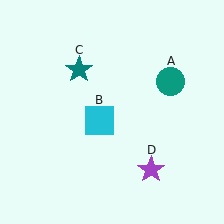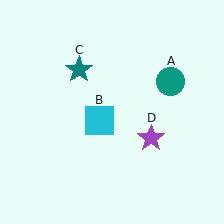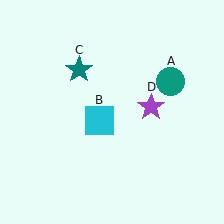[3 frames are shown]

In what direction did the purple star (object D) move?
The purple star (object D) moved up.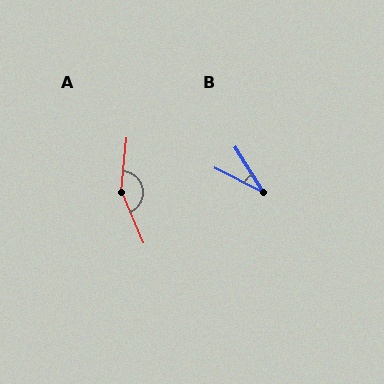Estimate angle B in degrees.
Approximately 31 degrees.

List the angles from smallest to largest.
B (31°), A (152°).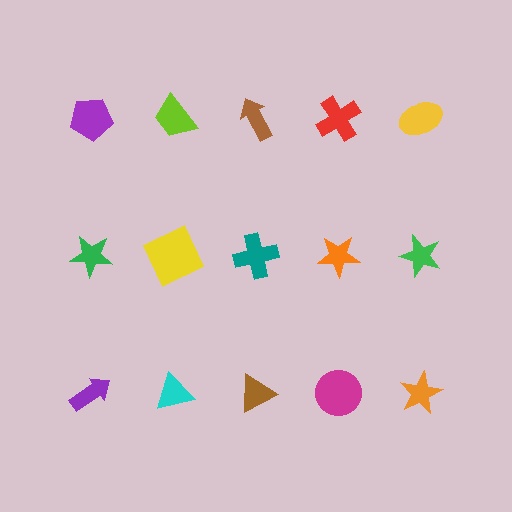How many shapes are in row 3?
5 shapes.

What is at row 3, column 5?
An orange star.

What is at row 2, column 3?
A teal cross.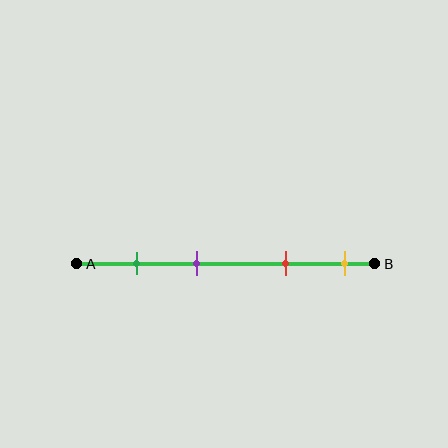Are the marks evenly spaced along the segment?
No, the marks are not evenly spaced.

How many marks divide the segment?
There are 4 marks dividing the segment.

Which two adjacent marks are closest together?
The green and purple marks are the closest adjacent pair.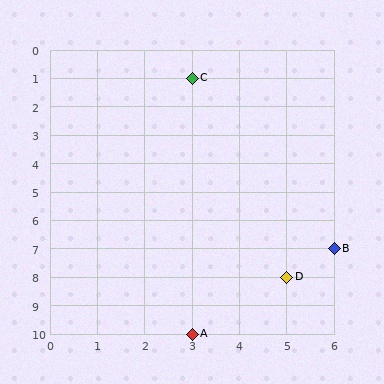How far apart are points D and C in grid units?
Points D and C are 2 columns and 7 rows apart (about 7.3 grid units diagonally).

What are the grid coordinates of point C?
Point C is at grid coordinates (3, 1).